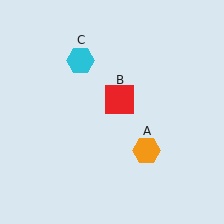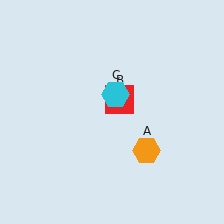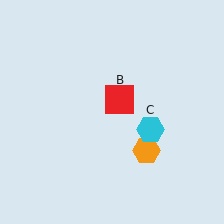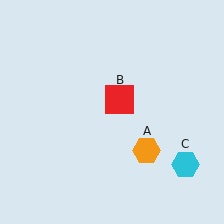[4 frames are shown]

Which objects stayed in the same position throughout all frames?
Orange hexagon (object A) and red square (object B) remained stationary.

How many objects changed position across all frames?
1 object changed position: cyan hexagon (object C).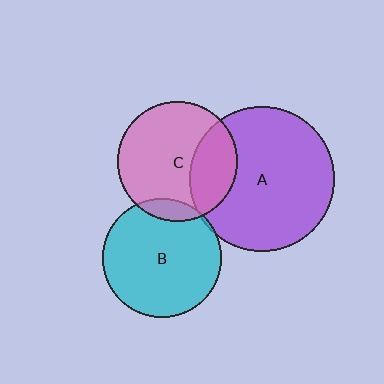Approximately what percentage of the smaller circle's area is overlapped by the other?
Approximately 10%.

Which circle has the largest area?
Circle A (purple).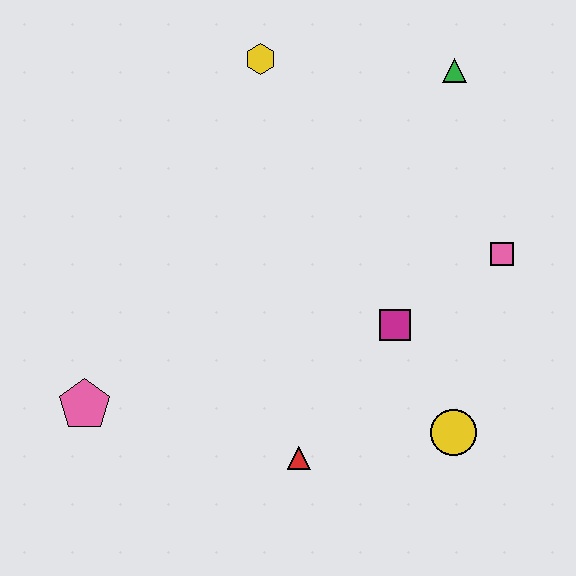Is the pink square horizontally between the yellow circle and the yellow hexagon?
No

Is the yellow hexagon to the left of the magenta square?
Yes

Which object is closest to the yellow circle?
The magenta square is closest to the yellow circle.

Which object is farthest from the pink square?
The pink pentagon is farthest from the pink square.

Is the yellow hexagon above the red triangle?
Yes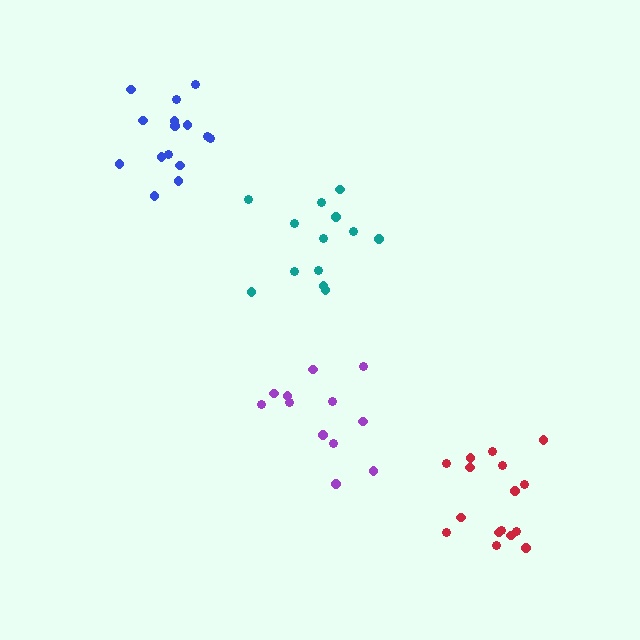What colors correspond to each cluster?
The clusters are colored: teal, purple, red, blue.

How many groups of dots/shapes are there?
There are 4 groups.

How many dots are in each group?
Group 1: 13 dots, Group 2: 12 dots, Group 3: 16 dots, Group 4: 15 dots (56 total).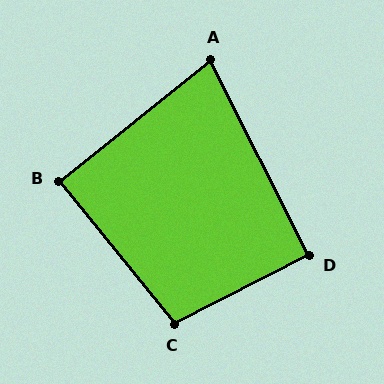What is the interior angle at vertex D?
Approximately 90 degrees (approximately right).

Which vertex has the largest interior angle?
C, at approximately 102 degrees.